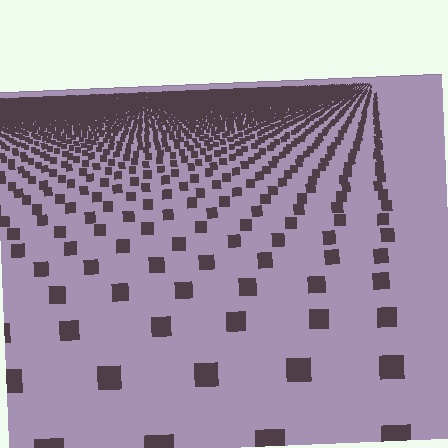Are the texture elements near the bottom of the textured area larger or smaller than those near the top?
Larger. Near the bottom, elements are closer to the viewer and appear at a bigger on-screen size.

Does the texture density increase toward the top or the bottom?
Density increases toward the top.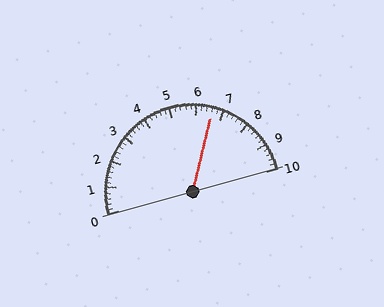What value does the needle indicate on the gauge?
The needle indicates approximately 6.6.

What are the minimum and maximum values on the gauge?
The gauge ranges from 0 to 10.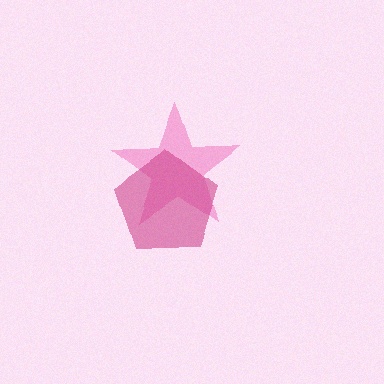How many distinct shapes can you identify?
There are 2 distinct shapes: a pink star, a magenta pentagon.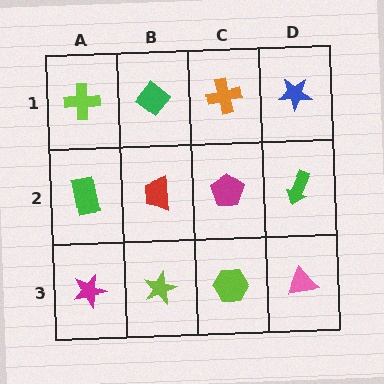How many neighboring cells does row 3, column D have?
2.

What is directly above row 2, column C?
An orange cross.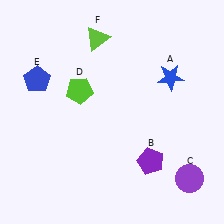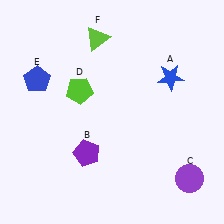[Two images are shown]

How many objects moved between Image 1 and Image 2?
1 object moved between the two images.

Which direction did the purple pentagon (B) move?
The purple pentagon (B) moved left.